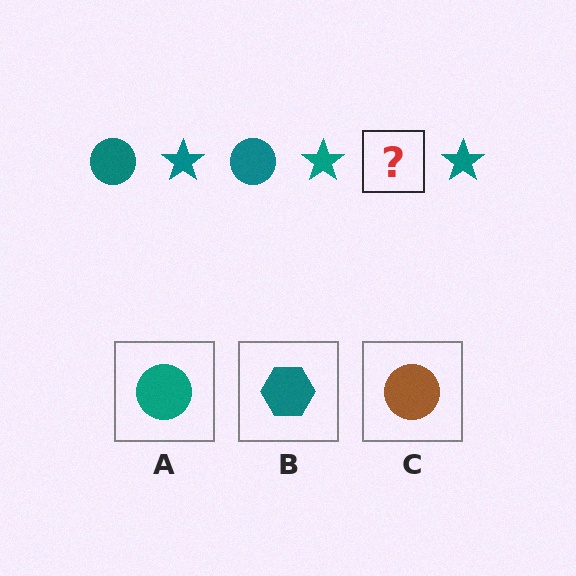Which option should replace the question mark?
Option A.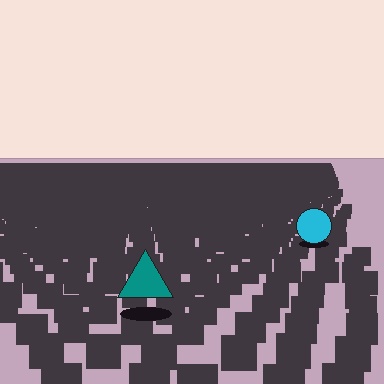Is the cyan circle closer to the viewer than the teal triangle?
No. The teal triangle is closer — you can tell from the texture gradient: the ground texture is coarser near it.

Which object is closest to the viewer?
The teal triangle is closest. The texture marks near it are larger and more spread out.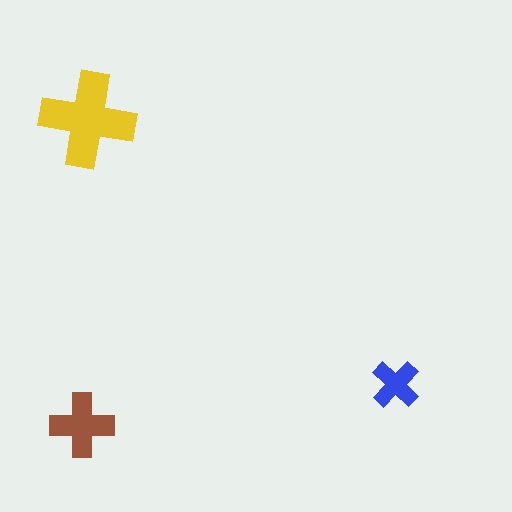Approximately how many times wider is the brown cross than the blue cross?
About 1.5 times wider.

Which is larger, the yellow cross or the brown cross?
The yellow one.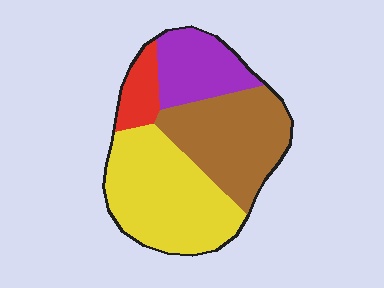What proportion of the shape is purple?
Purple covers around 20% of the shape.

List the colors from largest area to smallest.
From largest to smallest: yellow, brown, purple, red.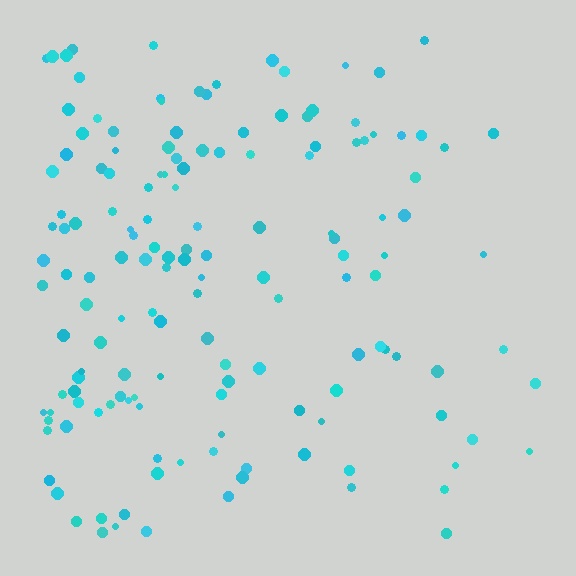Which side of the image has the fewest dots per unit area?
The right.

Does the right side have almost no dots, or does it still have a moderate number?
Still a moderate number, just noticeably fewer than the left.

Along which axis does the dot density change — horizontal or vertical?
Horizontal.